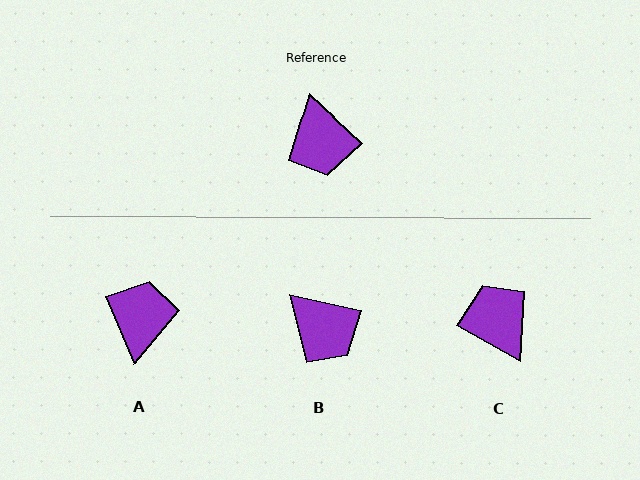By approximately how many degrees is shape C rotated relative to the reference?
Approximately 167 degrees clockwise.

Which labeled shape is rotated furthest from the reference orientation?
C, about 167 degrees away.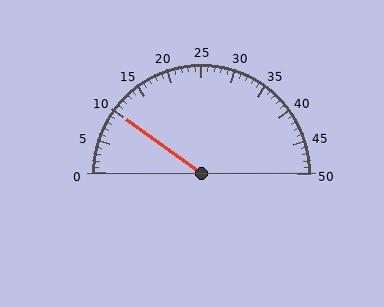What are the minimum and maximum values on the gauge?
The gauge ranges from 0 to 50.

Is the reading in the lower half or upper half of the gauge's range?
The reading is in the lower half of the range (0 to 50).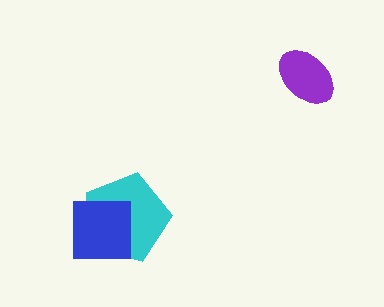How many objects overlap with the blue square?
1 object overlaps with the blue square.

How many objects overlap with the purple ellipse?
0 objects overlap with the purple ellipse.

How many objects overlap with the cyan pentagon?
1 object overlaps with the cyan pentagon.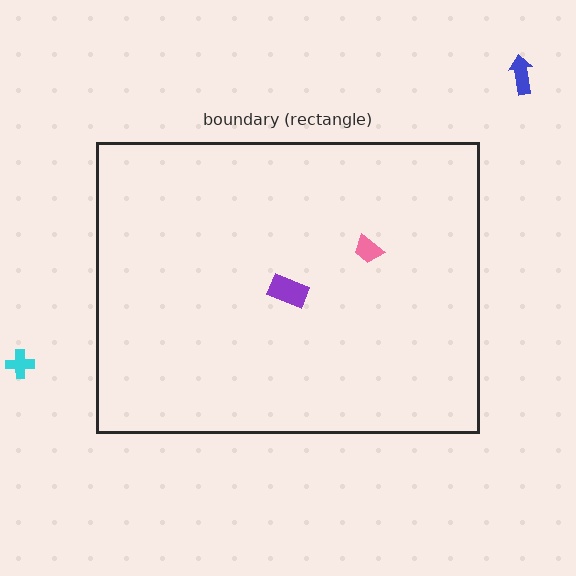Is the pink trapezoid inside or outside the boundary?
Inside.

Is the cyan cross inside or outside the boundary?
Outside.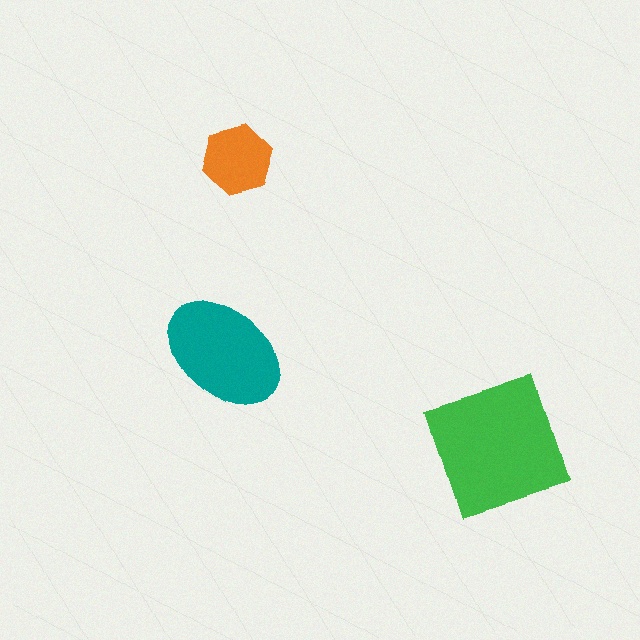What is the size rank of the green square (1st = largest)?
1st.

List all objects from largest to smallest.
The green square, the teal ellipse, the orange hexagon.